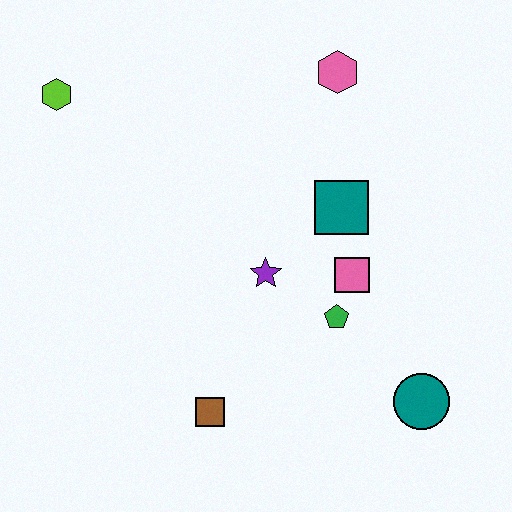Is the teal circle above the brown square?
Yes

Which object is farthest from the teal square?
The lime hexagon is farthest from the teal square.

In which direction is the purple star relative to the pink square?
The purple star is to the left of the pink square.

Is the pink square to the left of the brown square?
No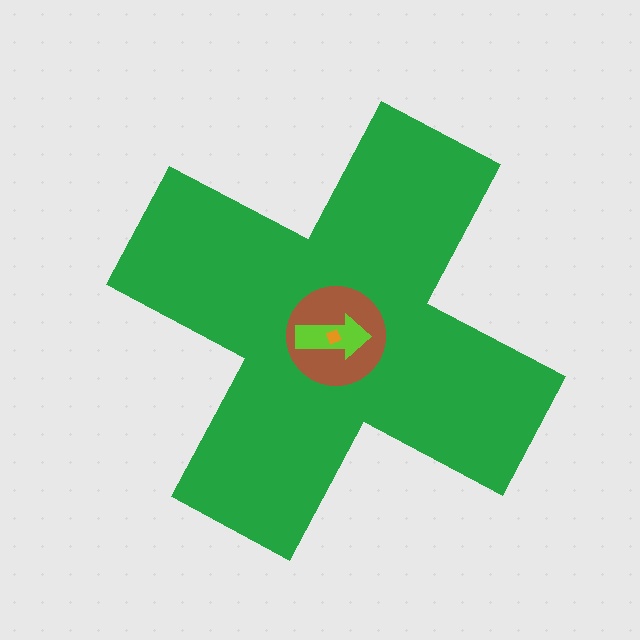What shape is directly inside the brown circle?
The lime arrow.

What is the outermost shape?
The green cross.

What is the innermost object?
The orange diamond.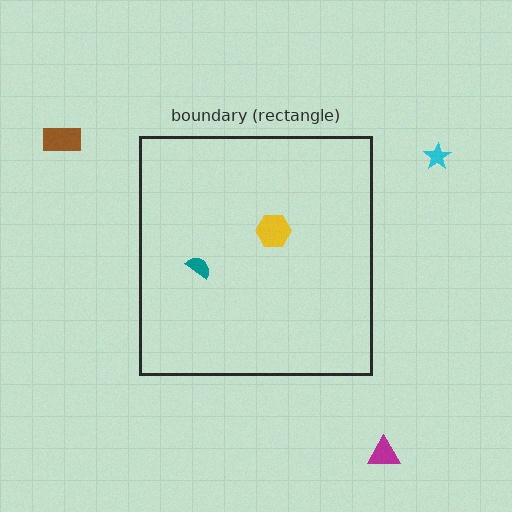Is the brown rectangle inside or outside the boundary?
Outside.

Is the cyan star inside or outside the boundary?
Outside.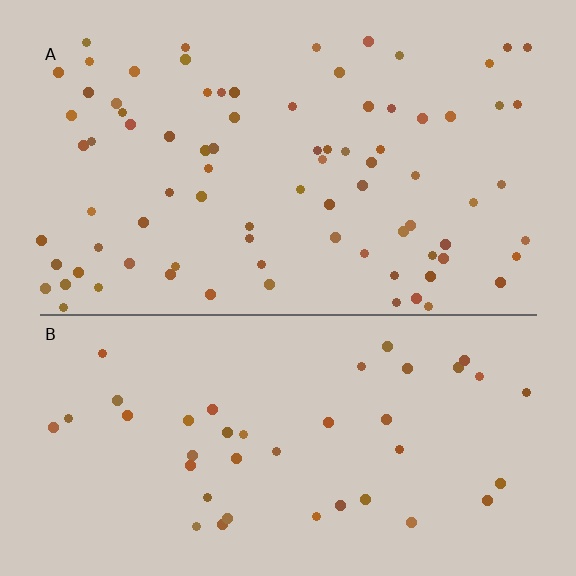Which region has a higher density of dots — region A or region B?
A (the top).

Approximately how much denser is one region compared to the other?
Approximately 2.0× — region A over region B.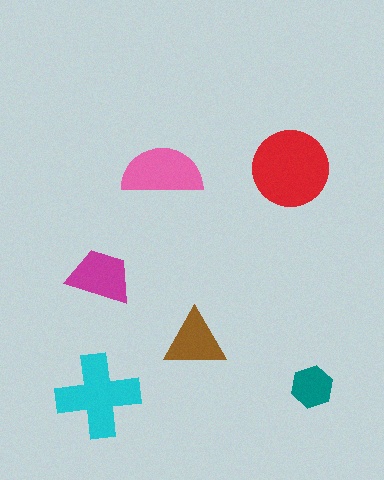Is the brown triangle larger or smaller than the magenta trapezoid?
Smaller.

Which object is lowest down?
The cyan cross is bottommost.